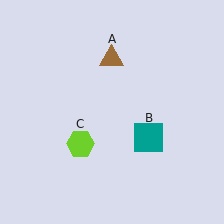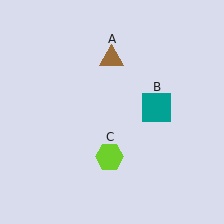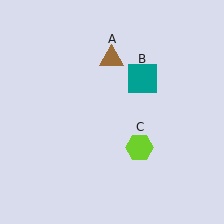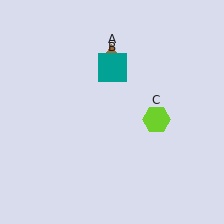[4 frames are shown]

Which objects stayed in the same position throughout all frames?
Brown triangle (object A) remained stationary.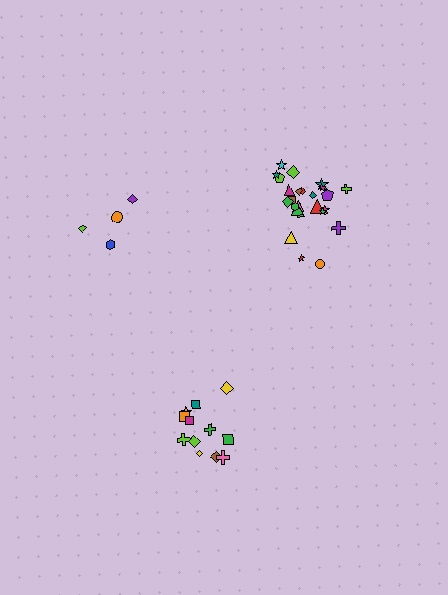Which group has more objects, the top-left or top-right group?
The top-right group.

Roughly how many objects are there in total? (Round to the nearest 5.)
Roughly 40 objects in total.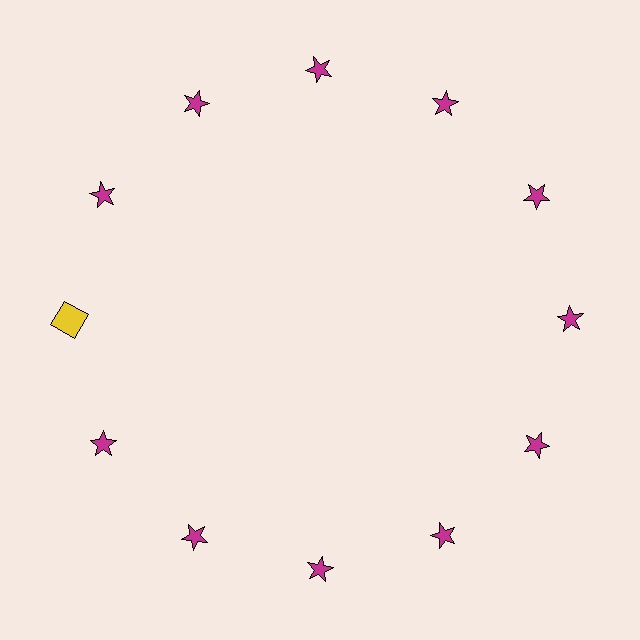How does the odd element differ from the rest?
It differs in both color (yellow instead of magenta) and shape (square instead of star).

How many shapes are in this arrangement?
There are 12 shapes arranged in a ring pattern.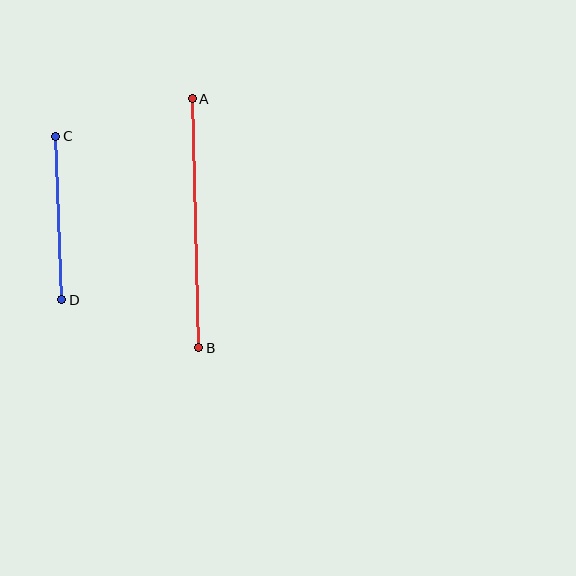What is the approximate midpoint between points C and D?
The midpoint is at approximately (59, 218) pixels.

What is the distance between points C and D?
The distance is approximately 164 pixels.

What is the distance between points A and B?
The distance is approximately 249 pixels.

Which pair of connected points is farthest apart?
Points A and B are farthest apart.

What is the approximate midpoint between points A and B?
The midpoint is at approximately (196, 223) pixels.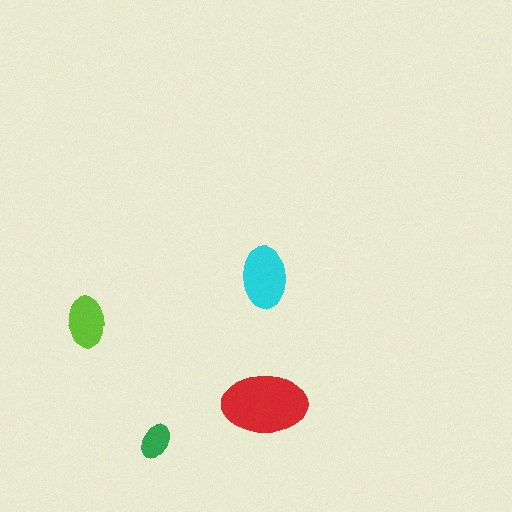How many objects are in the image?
There are 4 objects in the image.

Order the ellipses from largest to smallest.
the red one, the cyan one, the lime one, the green one.